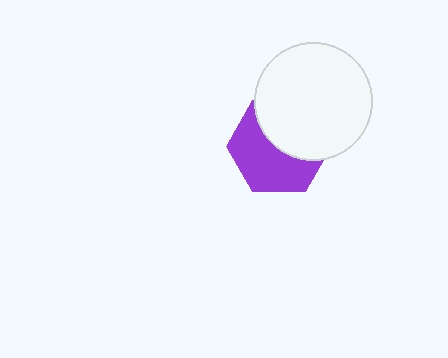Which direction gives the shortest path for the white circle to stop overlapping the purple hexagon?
Moving up gives the shortest separation.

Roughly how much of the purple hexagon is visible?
About half of it is visible (roughly 54%).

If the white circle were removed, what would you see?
You would see the complete purple hexagon.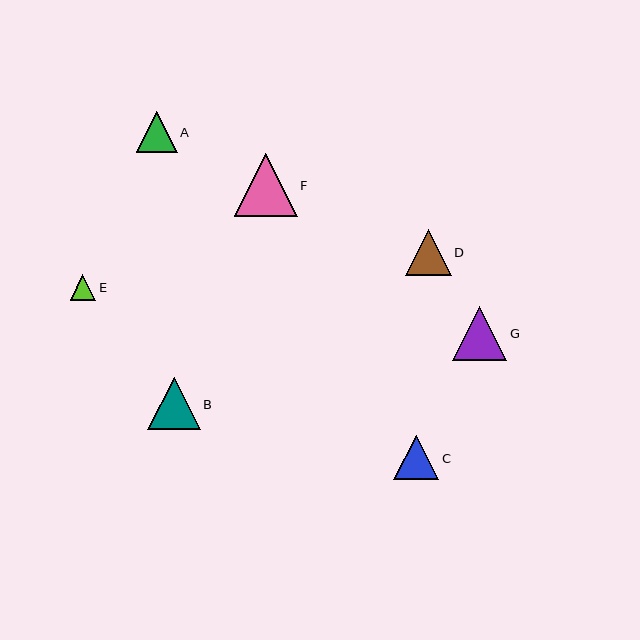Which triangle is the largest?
Triangle F is the largest with a size of approximately 63 pixels.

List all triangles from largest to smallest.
From largest to smallest: F, G, B, D, C, A, E.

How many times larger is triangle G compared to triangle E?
Triangle G is approximately 2.1 times the size of triangle E.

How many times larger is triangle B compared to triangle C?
Triangle B is approximately 1.2 times the size of triangle C.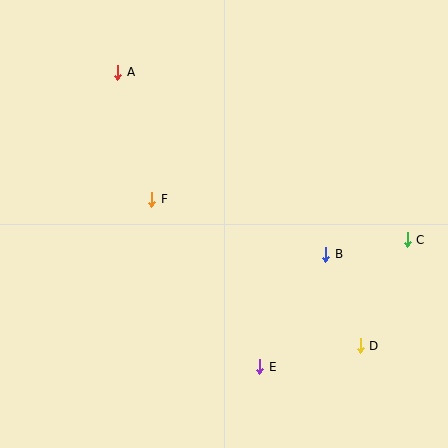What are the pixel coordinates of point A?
Point A is at (118, 72).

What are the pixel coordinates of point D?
Point D is at (360, 346).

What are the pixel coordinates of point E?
Point E is at (260, 367).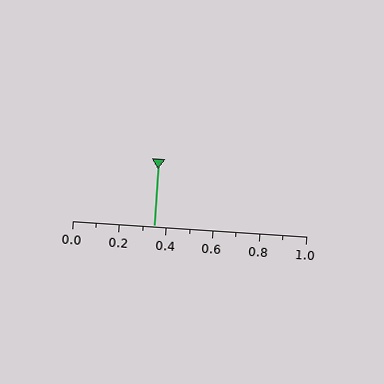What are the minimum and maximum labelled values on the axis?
The axis runs from 0.0 to 1.0.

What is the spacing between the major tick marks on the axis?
The major ticks are spaced 0.2 apart.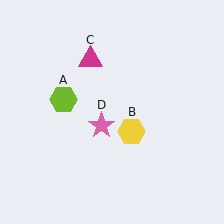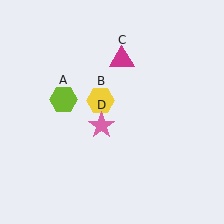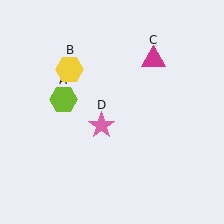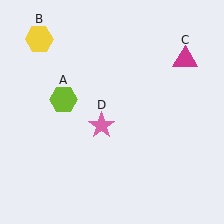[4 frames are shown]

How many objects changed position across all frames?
2 objects changed position: yellow hexagon (object B), magenta triangle (object C).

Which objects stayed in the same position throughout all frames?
Lime hexagon (object A) and pink star (object D) remained stationary.